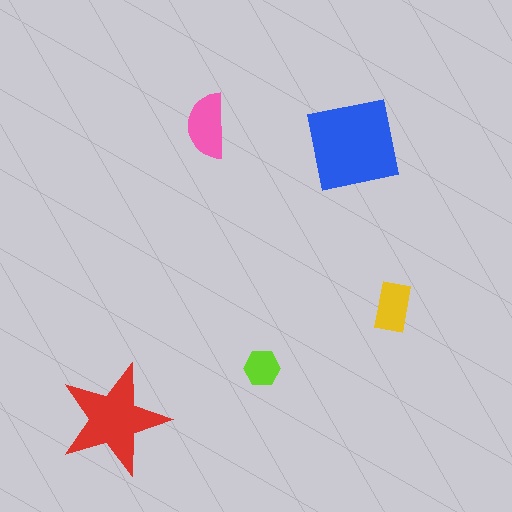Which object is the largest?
The blue square.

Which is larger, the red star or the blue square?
The blue square.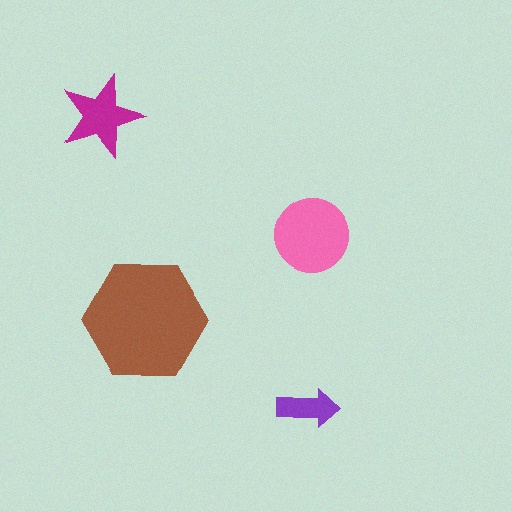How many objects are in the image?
There are 4 objects in the image.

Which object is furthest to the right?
The pink circle is rightmost.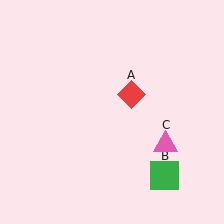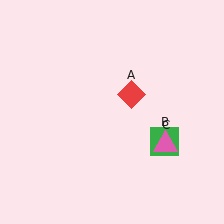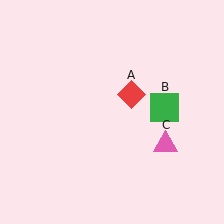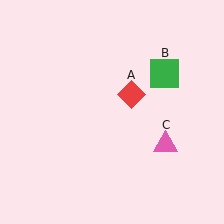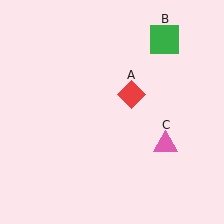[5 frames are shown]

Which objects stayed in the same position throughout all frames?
Red diamond (object A) and pink triangle (object C) remained stationary.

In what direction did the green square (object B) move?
The green square (object B) moved up.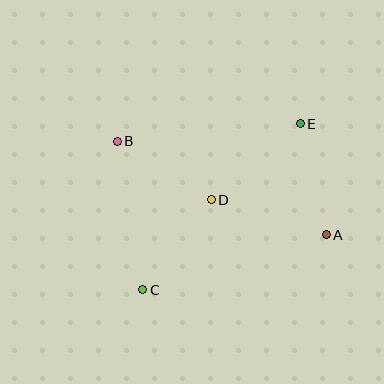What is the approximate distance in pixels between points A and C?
The distance between A and C is approximately 191 pixels.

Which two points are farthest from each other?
Points C and E are farthest from each other.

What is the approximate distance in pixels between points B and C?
The distance between B and C is approximately 151 pixels.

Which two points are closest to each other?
Points B and D are closest to each other.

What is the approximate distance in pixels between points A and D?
The distance between A and D is approximately 120 pixels.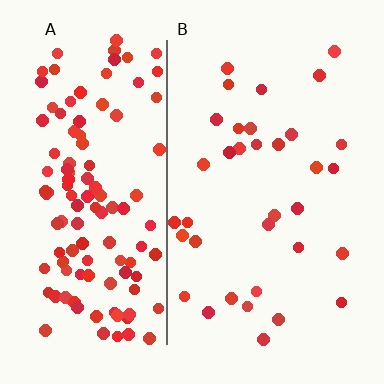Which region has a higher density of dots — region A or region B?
A (the left).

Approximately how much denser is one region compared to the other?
Approximately 3.6× — region A over region B.